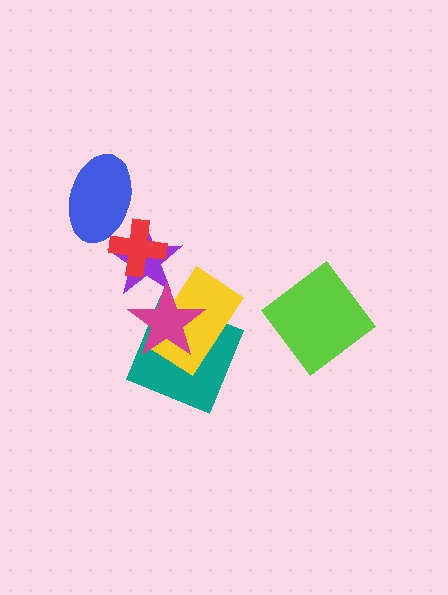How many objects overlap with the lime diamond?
0 objects overlap with the lime diamond.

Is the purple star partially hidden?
Yes, it is partially covered by another shape.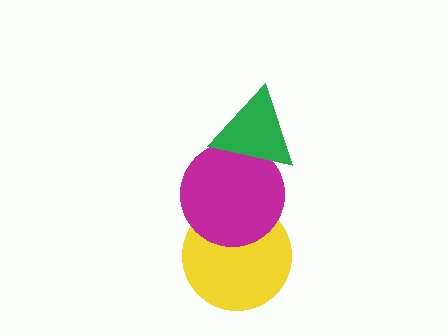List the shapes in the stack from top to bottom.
From top to bottom: the green triangle, the magenta circle, the yellow circle.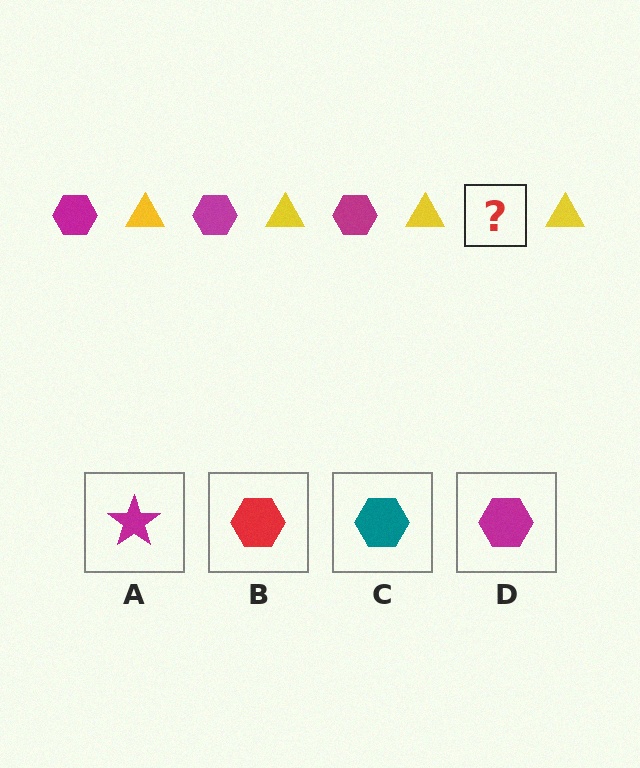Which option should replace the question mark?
Option D.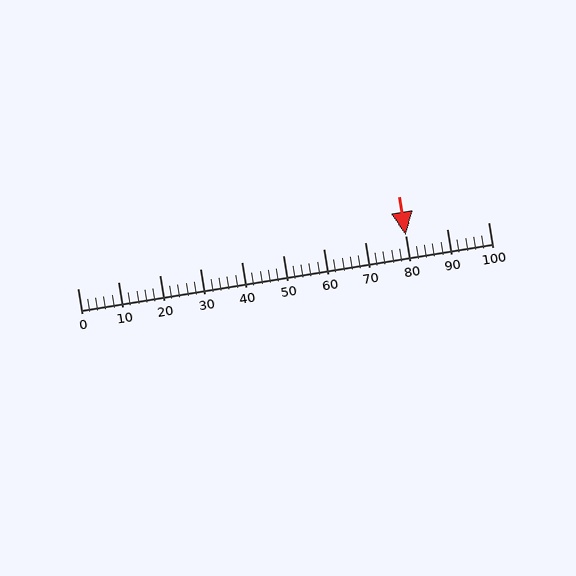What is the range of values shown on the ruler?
The ruler shows values from 0 to 100.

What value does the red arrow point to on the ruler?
The red arrow points to approximately 80.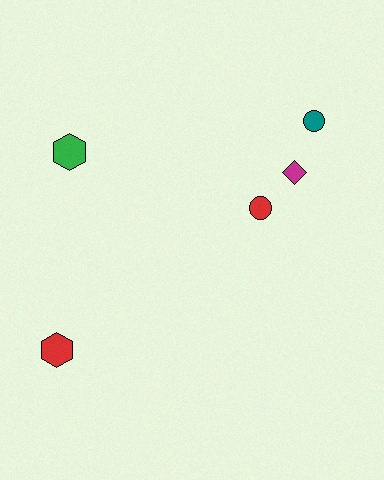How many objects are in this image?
There are 5 objects.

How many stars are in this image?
There are no stars.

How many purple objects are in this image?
There are no purple objects.